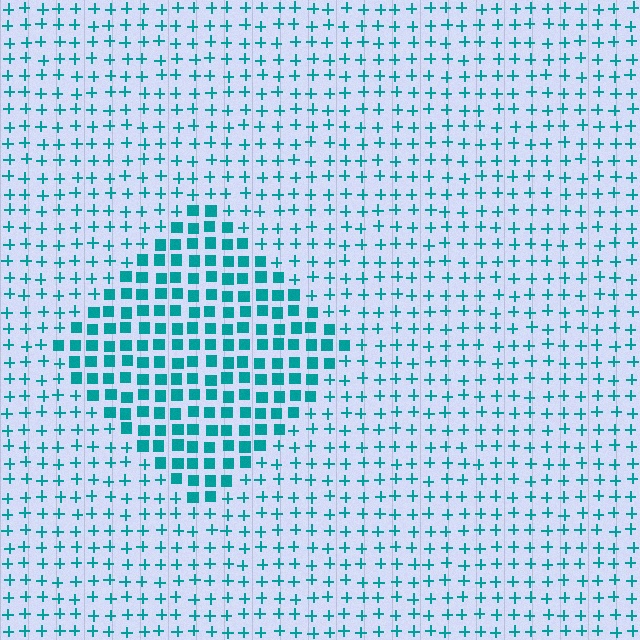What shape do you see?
I see a diamond.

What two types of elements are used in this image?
The image uses squares inside the diamond region and plus signs outside it.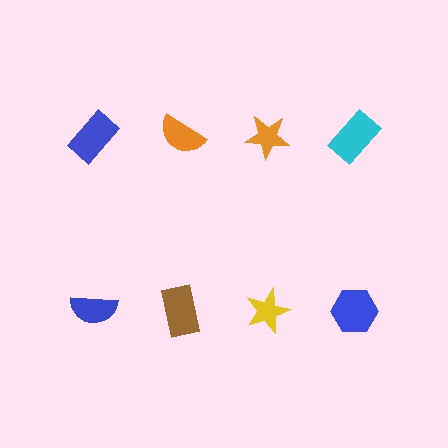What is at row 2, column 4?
A blue hexagon.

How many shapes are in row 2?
4 shapes.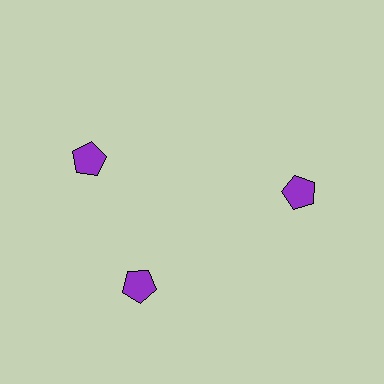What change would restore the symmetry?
The symmetry would be restored by rotating it back into even spacing with its neighbors so that all 3 pentagons sit at equal angles and equal distance from the center.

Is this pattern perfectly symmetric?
No. The 3 purple pentagons are arranged in a ring, but one element near the 11 o'clock position is rotated out of alignment along the ring, breaking the 3-fold rotational symmetry.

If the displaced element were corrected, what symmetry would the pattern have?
It would have 3-fold rotational symmetry — the pattern would map onto itself every 120 degrees.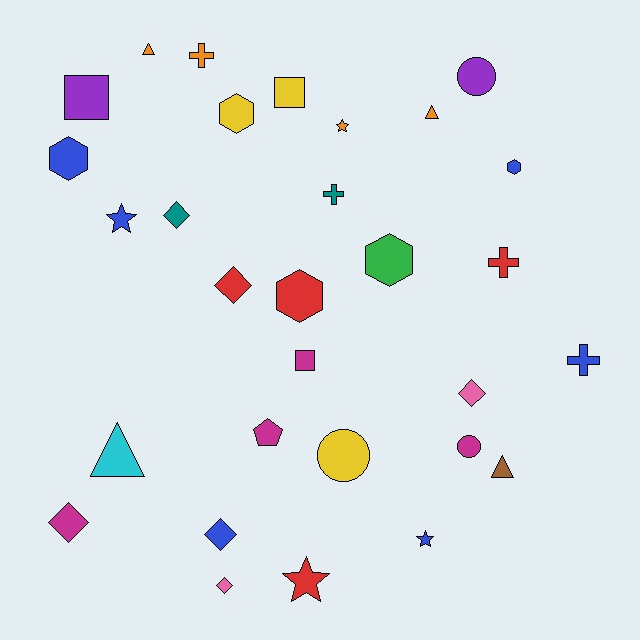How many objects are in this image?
There are 30 objects.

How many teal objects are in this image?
There are 2 teal objects.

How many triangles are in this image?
There are 4 triangles.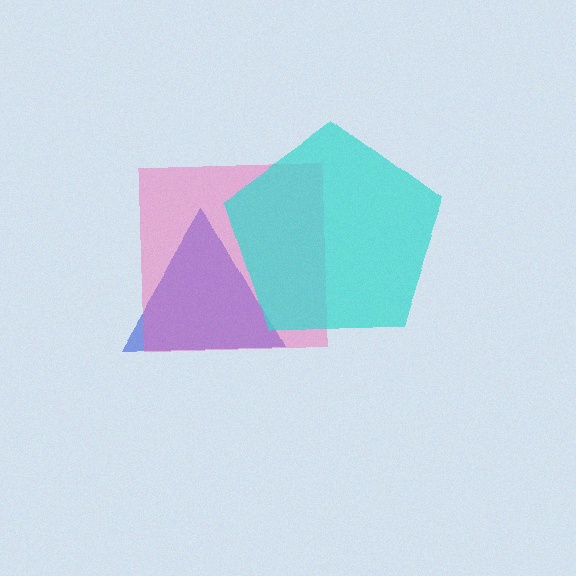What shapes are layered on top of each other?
The layered shapes are: a blue triangle, a pink square, a cyan pentagon.